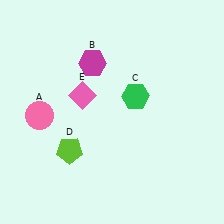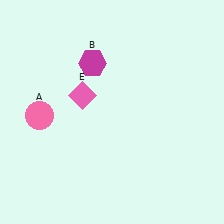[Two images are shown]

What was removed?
The lime pentagon (D), the green hexagon (C) were removed in Image 2.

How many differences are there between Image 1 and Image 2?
There are 2 differences between the two images.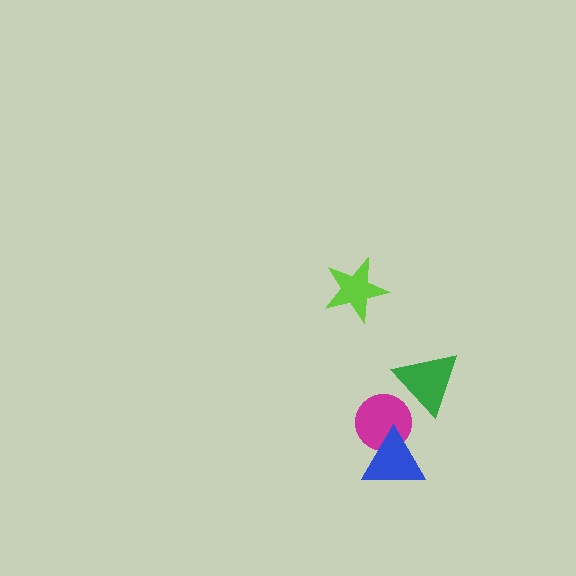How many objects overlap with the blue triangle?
1 object overlaps with the blue triangle.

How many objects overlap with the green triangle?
0 objects overlap with the green triangle.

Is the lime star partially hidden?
No, no other shape covers it.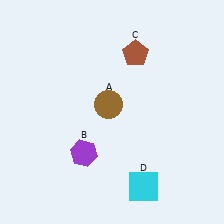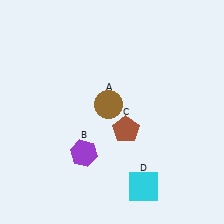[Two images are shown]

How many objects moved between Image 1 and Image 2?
1 object moved between the two images.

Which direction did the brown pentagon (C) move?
The brown pentagon (C) moved down.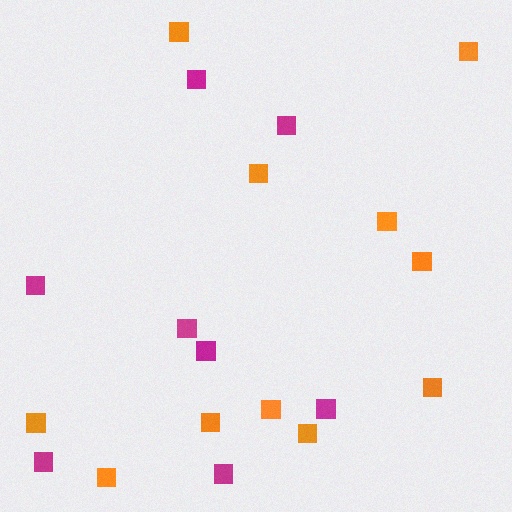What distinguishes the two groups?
There are 2 groups: one group of orange squares (11) and one group of magenta squares (8).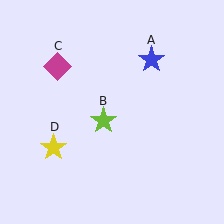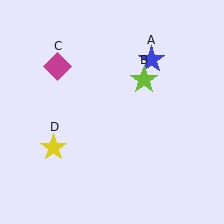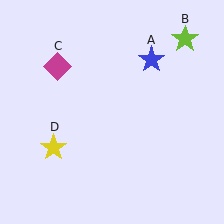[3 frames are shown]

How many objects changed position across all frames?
1 object changed position: lime star (object B).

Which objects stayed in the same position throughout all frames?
Blue star (object A) and magenta diamond (object C) and yellow star (object D) remained stationary.